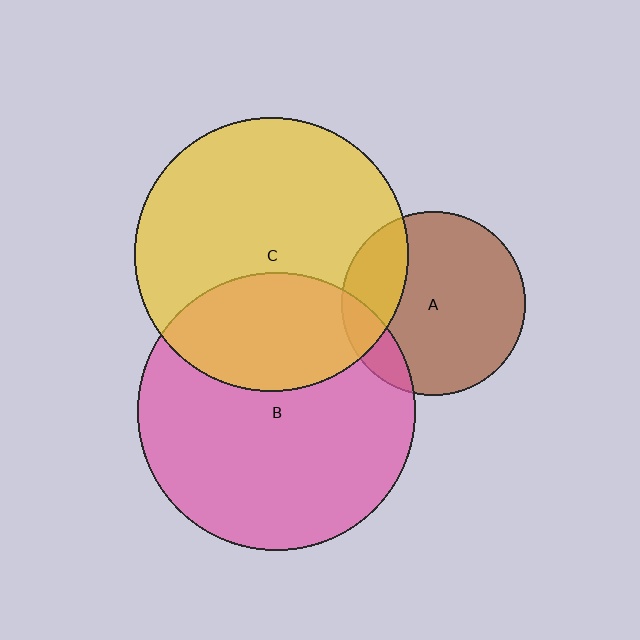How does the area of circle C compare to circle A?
Approximately 2.2 times.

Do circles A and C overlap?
Yes.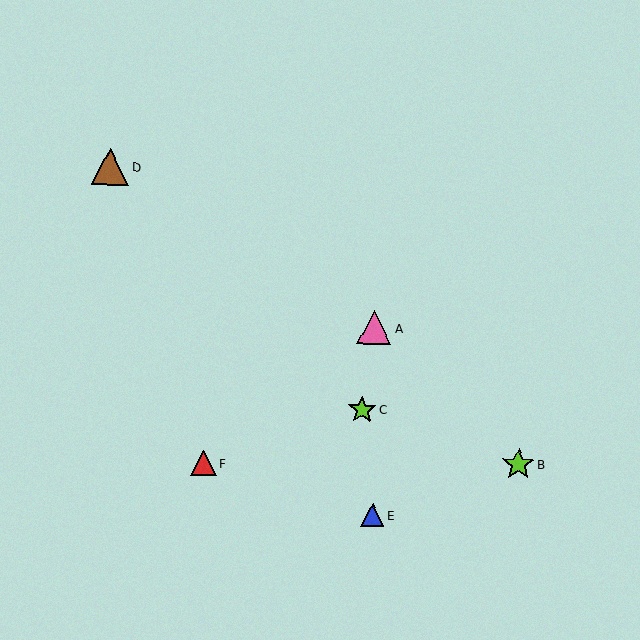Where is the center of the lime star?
The center of the lime star is at (362, 410).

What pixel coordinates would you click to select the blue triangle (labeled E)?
Click at (373, 515) to select the blue triangle E.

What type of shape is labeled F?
Shape F is a red triangle.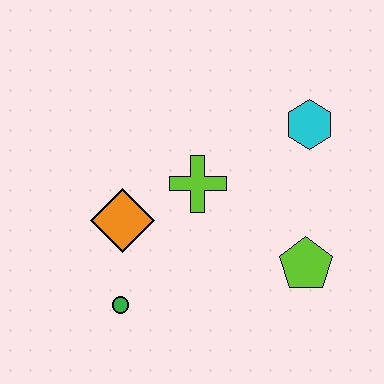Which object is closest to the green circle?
The orange diamond is closest to the green circle.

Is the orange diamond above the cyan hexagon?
No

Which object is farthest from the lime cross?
The green circle is farthest from the lime cross.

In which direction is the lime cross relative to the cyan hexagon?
The lime cross is to the left of the cyan hexagon.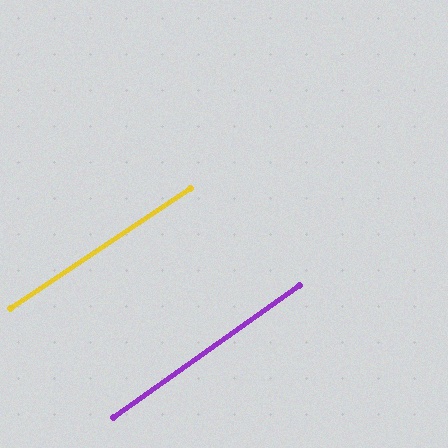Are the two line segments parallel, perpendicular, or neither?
Parallel — their directions differ by only 1.5°.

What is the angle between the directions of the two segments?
Approximately 2 degrees.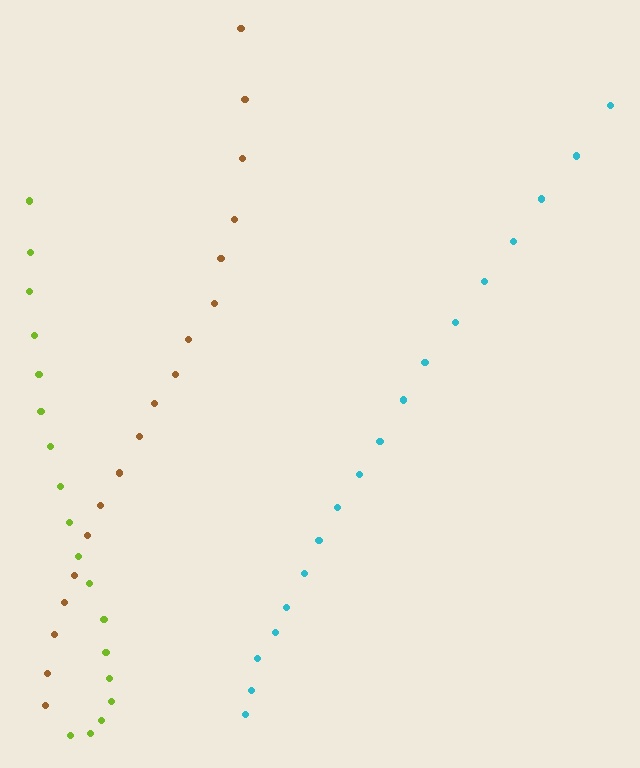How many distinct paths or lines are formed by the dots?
There are 3 distinct paths.